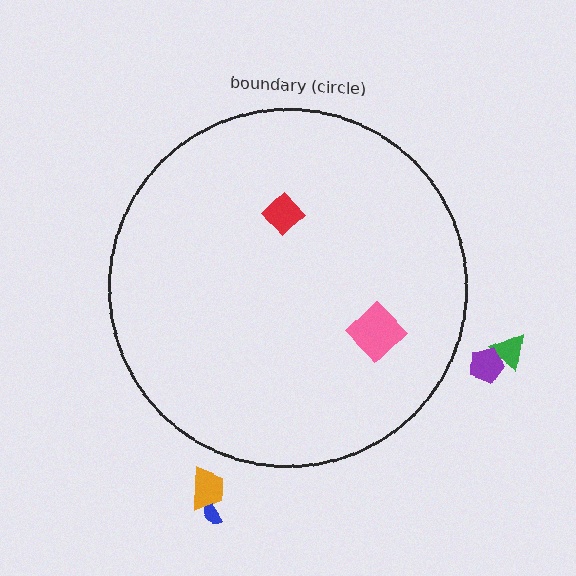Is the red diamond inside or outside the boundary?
Inside.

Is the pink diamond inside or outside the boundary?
Inside.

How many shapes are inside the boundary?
2 inside, 4 outside.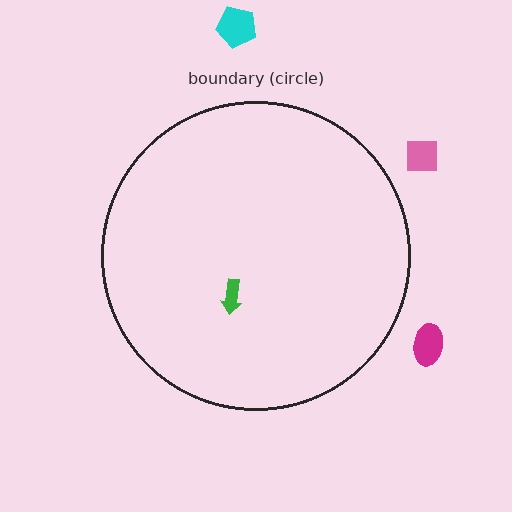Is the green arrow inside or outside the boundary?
Inside.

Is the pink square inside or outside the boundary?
Outside.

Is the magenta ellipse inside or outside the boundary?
Outside.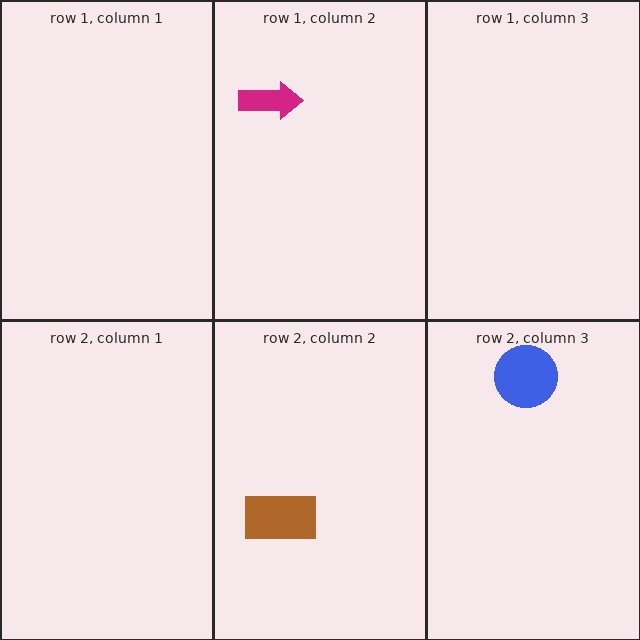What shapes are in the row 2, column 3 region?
The blue circle.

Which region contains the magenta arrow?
The row 1, column 2 region.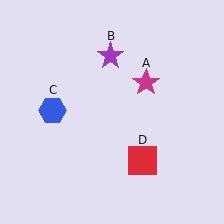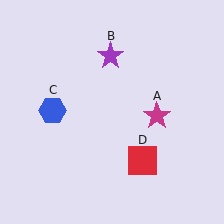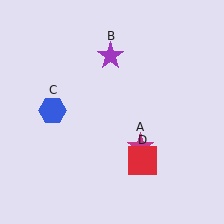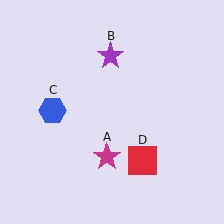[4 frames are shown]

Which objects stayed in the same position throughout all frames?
Purple star (object B) and blue hexagon (object C) and red square (object D) remained stationary.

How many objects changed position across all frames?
1 object changed position: magenta star (object A).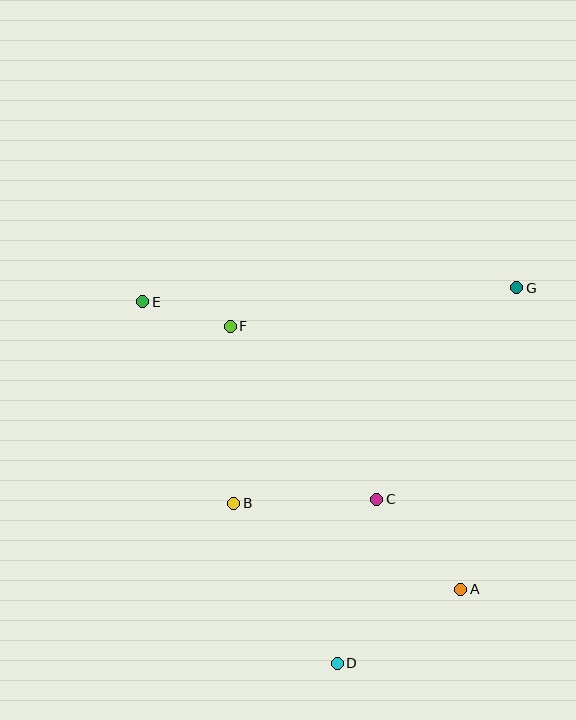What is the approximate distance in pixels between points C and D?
The distance between C and D is approximately 169 pixels.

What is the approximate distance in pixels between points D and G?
The distance between D and G is approximately 416 pixels.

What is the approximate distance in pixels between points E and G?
The distance between E and G is approximately 374 pixels.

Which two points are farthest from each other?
Points A and E are farthest from each other.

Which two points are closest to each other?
Points E and F are closest to each other.